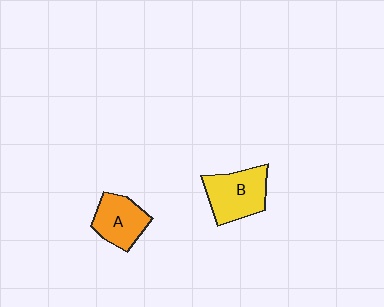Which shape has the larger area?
Shape B (yellow).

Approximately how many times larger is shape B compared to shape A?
Approximately 1.2 times.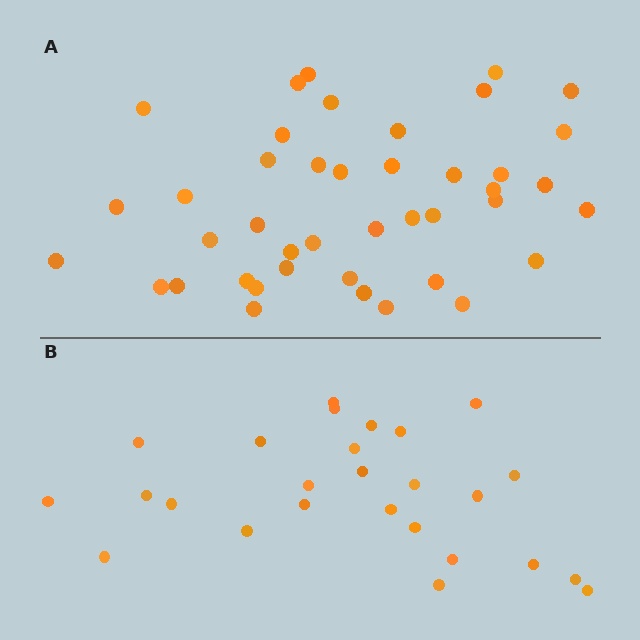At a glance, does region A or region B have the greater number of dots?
Region A (the top region) has more dots.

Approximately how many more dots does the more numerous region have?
Region A has approximately 15 more dots than region B.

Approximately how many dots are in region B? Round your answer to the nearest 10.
About 30 dots. (The exact count is 26, which rounds to 30.)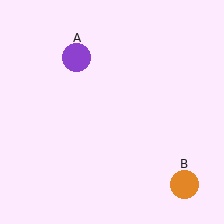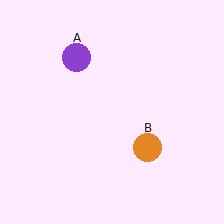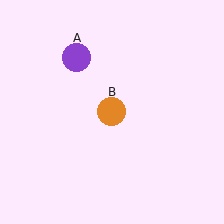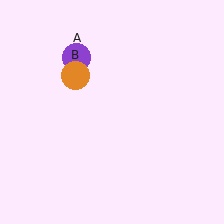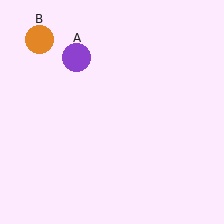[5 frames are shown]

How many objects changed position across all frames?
1 object changed position: orange circle (object B).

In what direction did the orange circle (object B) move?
The orange circle (object B) moved up and to the left.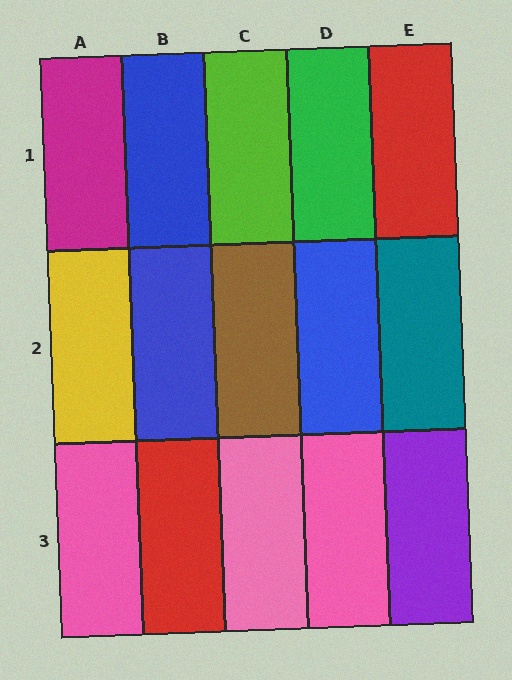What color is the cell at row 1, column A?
Magenta.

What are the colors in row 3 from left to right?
Pink, red, pink, pink, purple.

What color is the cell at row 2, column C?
Brown.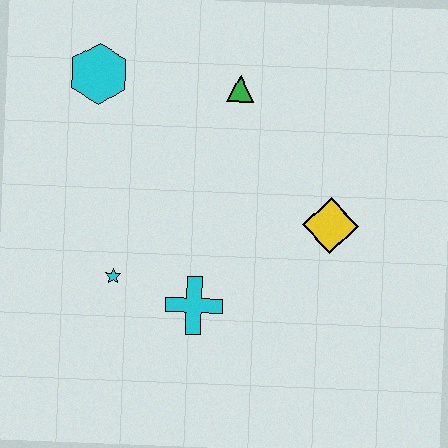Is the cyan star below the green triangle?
Yes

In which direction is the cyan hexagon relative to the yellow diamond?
The cyan hexagon is to the left of the yellow diamond.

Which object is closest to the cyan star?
The cyan cross is closest to the cyan star.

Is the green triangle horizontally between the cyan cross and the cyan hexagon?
No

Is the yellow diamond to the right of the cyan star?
Yes